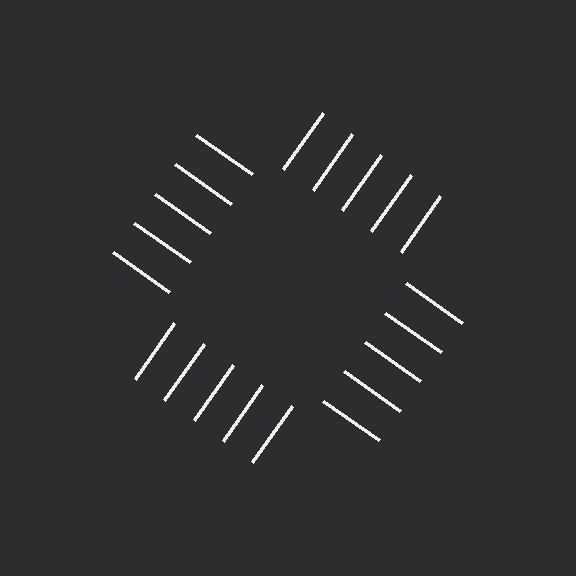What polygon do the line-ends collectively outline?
An illusory square — the line segments terminate on its edges but no continuous stroke is drawn.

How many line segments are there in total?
20 — 5 along each of the 4 edges.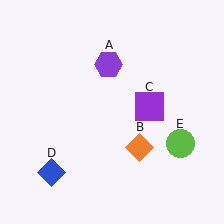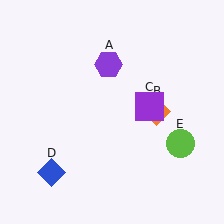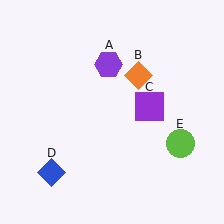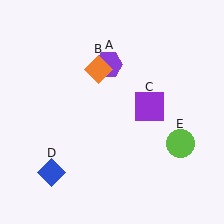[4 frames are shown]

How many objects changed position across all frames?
1 object changed position: orange diamond (object B).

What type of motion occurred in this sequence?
The orange diamond (object B) rotated counterclockwise around the center of the scene.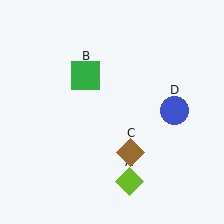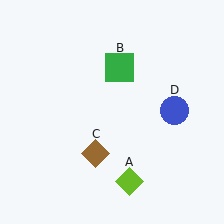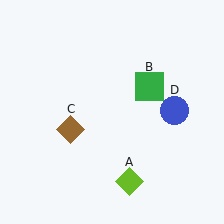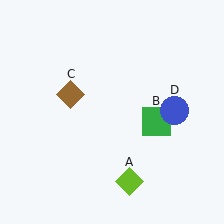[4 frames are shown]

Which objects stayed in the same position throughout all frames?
Lime diamond (object A) and blue circle (object D) remained stationary.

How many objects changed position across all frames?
2 objects changed position: green square (object B), brown diamond (object C).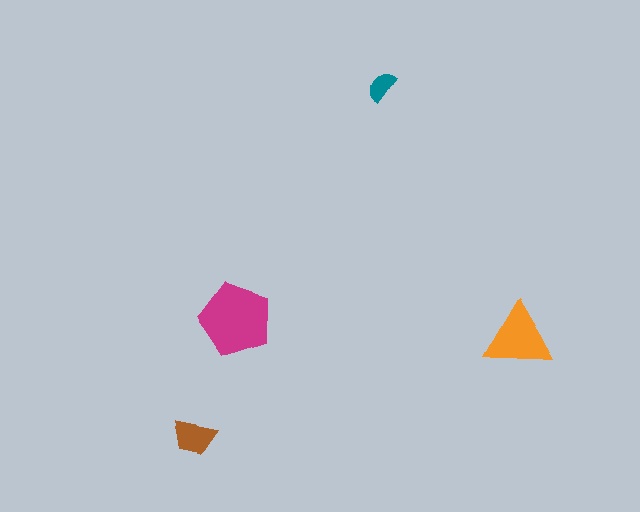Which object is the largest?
The magenta pentagon.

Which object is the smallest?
The teal semicircle.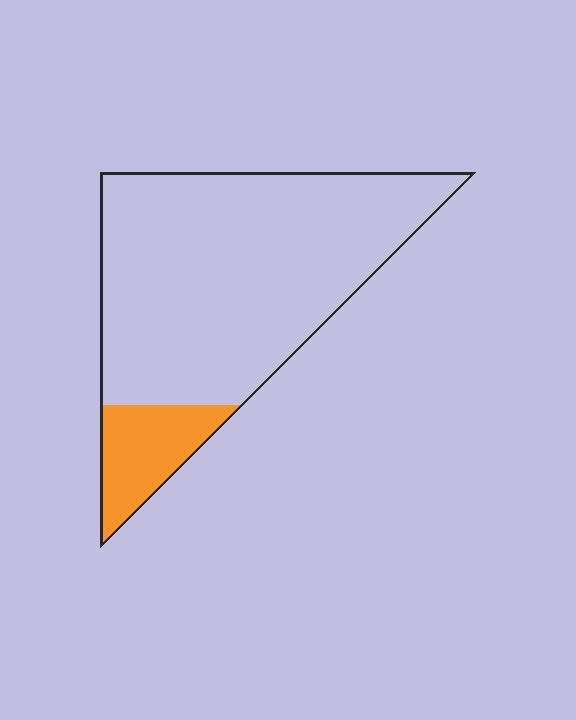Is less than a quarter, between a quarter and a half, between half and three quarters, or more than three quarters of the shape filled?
Less than a quarter.